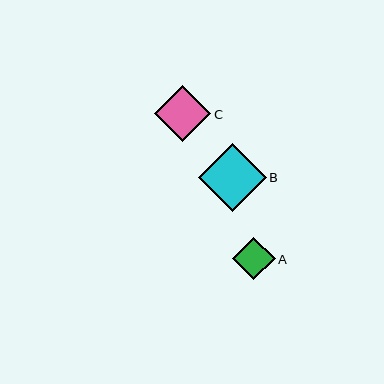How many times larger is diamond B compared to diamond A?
Diamond B is approximately 1.6 times the size of diamond A.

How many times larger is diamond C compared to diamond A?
Diamond C is approximately 1.3 times the size of diamond A.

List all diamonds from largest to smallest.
From largest to smallest: B, C, A.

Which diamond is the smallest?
Diamond A is the smallest with a size of approximately 43 pixels.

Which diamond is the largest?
Diamond B is the largest with a size of approximately 68 pixels.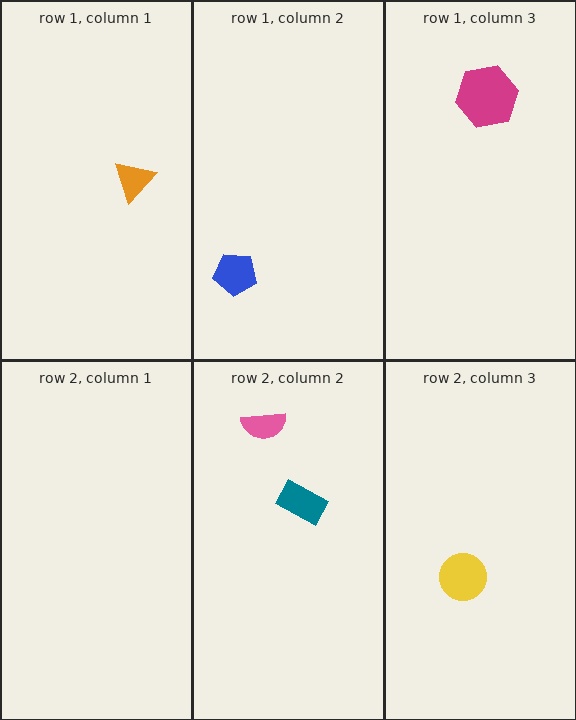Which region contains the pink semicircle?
The row 2, column 2 region.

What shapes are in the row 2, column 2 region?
The teal rectangle, the pink semicircle.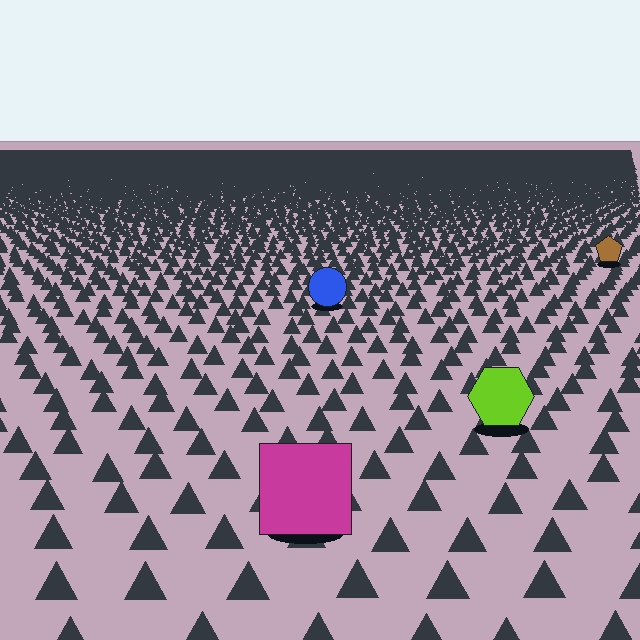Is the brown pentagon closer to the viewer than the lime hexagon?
No. The lime hexagon is closer — you can tell from the texture gradient: the ground texture is coarser near it.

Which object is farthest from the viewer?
The brown pentagon is farthest from the viewer. It appears smaller and the ground texture around it is denser.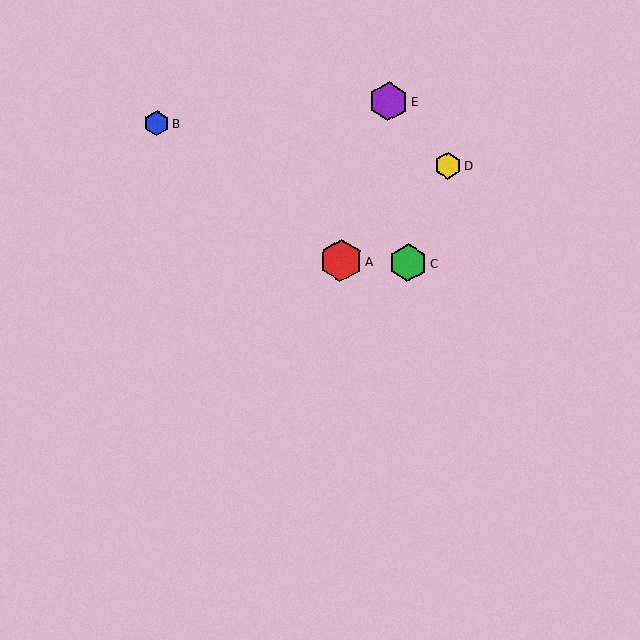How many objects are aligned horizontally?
2 objects (A, C) are aligned horizontally.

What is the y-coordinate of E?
Object E is at y≈101.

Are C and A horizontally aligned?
Yes, both are at y≈263.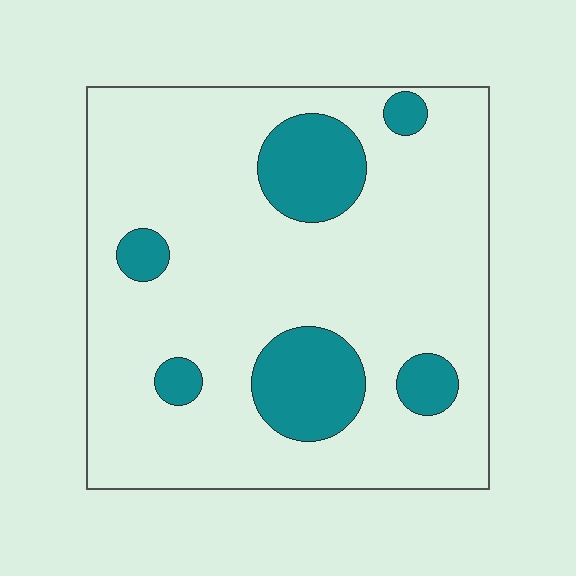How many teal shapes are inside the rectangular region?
6.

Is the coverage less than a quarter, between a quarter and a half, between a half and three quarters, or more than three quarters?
Less than a quarter.